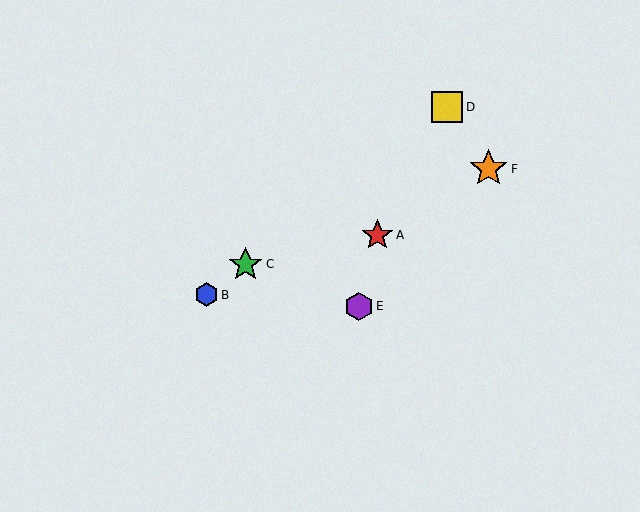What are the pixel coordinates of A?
Object A is at (377, 235).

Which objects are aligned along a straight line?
Objects B, C, D are aligned along a straight line.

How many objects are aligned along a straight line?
3 objects (B, C, D) are aligned along a straight line.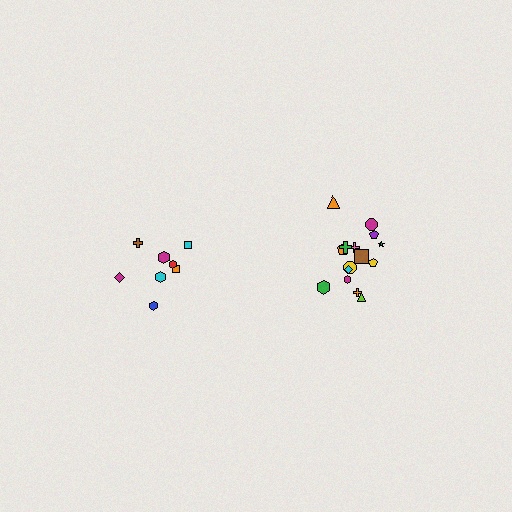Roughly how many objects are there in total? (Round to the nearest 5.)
Roughly 25 objects in total.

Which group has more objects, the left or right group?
The right group.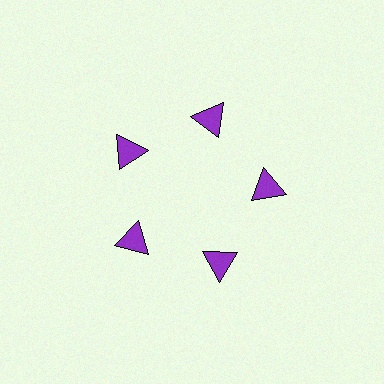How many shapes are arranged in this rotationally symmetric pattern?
There are 5 shapes, arranged in 5 groups of 1.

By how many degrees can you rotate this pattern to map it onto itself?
The pattern maps onto itself every 72 degrees of rotation.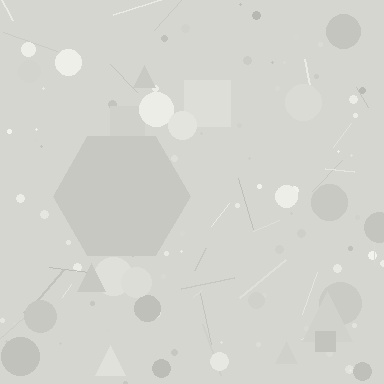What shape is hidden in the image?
A hexagon is hidden in the image.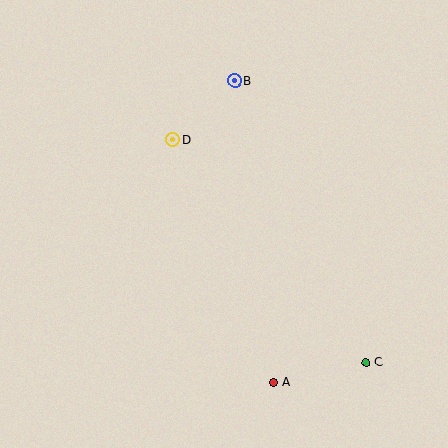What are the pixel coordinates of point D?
Point D is at (173, 140).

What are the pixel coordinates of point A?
Point A is at (273, 382).